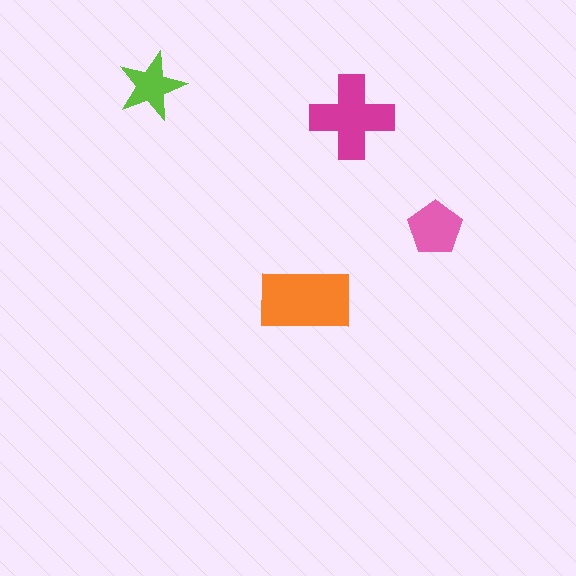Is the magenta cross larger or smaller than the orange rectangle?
Smaller.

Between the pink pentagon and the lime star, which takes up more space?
The pink pentagon.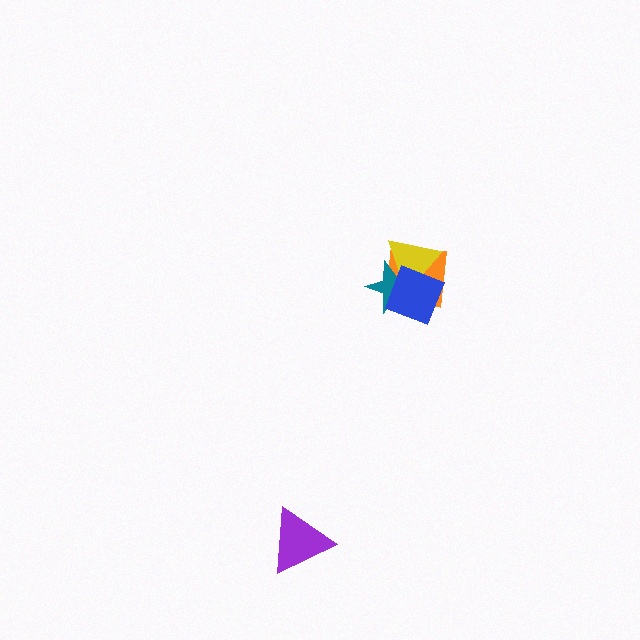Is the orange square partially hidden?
Yes, it is partially covered by another shape.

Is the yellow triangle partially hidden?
Yes, it is partially covered by another shape.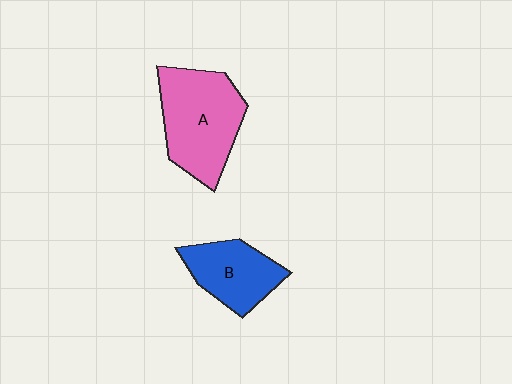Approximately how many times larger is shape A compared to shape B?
Approximately 1.5 times.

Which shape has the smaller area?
Shape B (blue).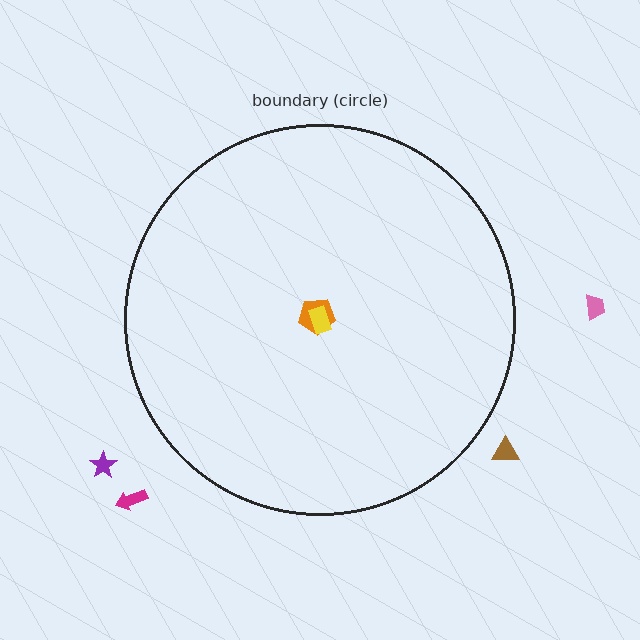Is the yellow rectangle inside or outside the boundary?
Inside.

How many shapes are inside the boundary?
2 inside, 4 outside.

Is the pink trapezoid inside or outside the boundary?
Outside.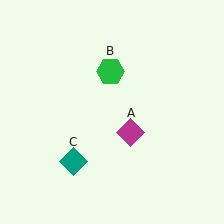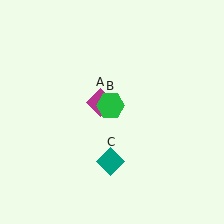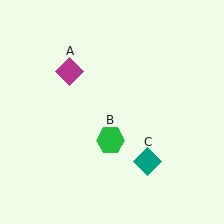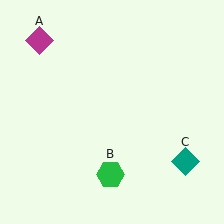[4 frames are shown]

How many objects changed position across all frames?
3 objects changed position: magenta diamond (object A), green hexagon (object B), teal diamond (object C).